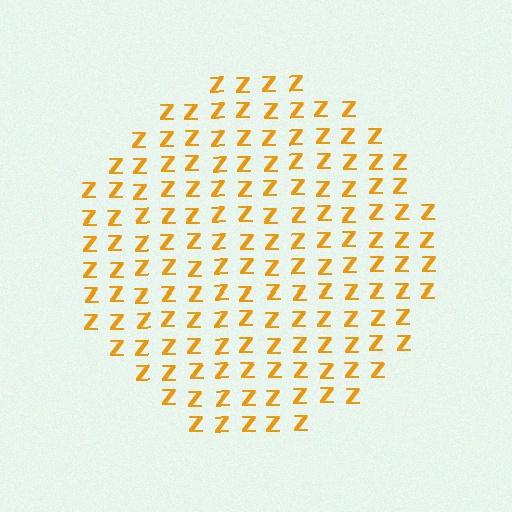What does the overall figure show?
The overall figure shows a circle.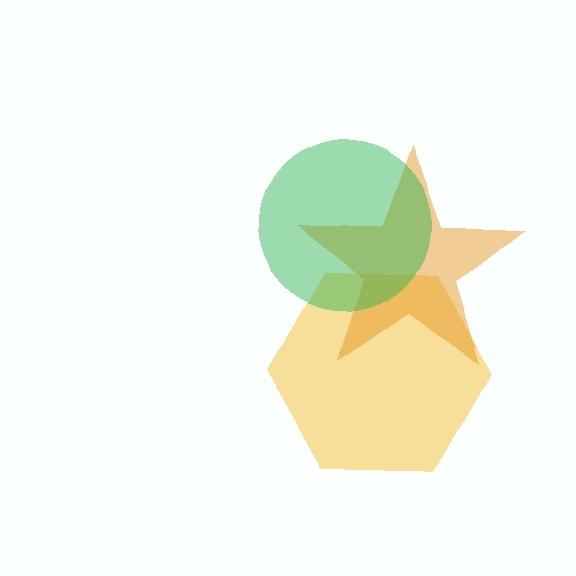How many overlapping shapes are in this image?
There are 3 overlapping shapes in the image.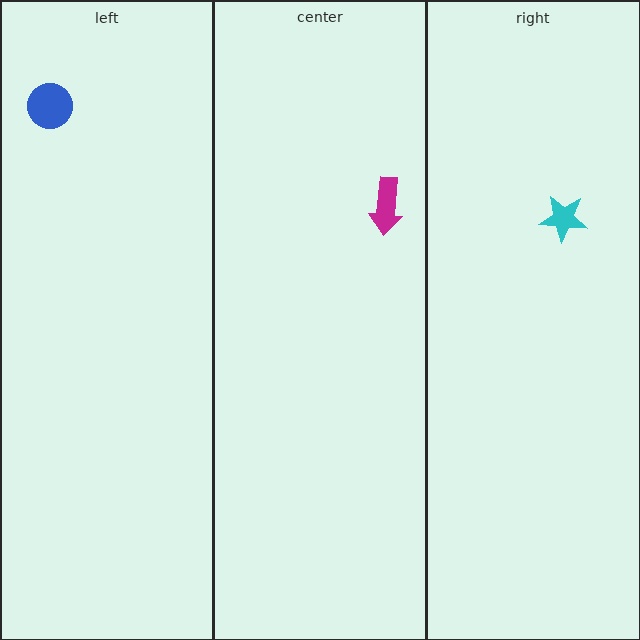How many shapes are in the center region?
1.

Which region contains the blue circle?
The left region.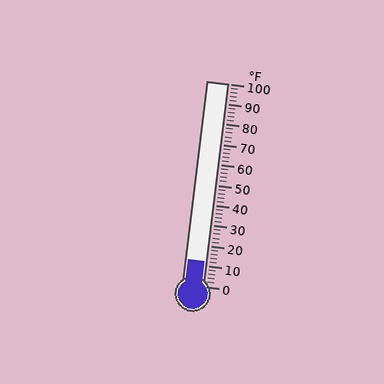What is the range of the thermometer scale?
The thermometer scale ranges from 0°F to 100°F.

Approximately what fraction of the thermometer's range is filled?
The thermometer is filled to approximately 10% of its range.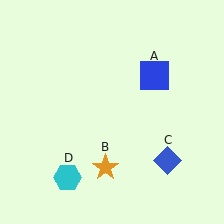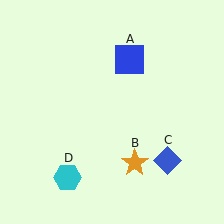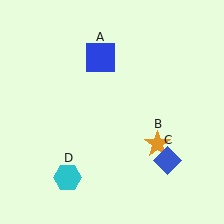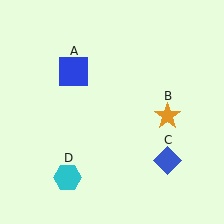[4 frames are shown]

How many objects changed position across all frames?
2 objects changed position: blue square (object A), orange star (object B).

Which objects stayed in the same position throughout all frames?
Blue diamond (object C) and cyan hexagon (object D) remained stationary.